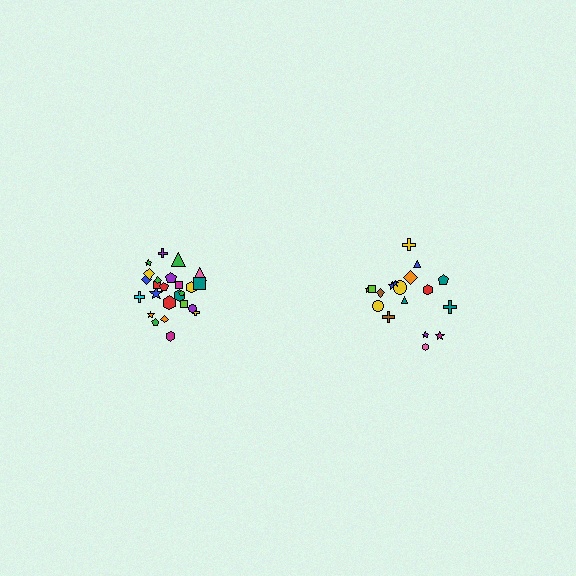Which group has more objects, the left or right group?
The left group.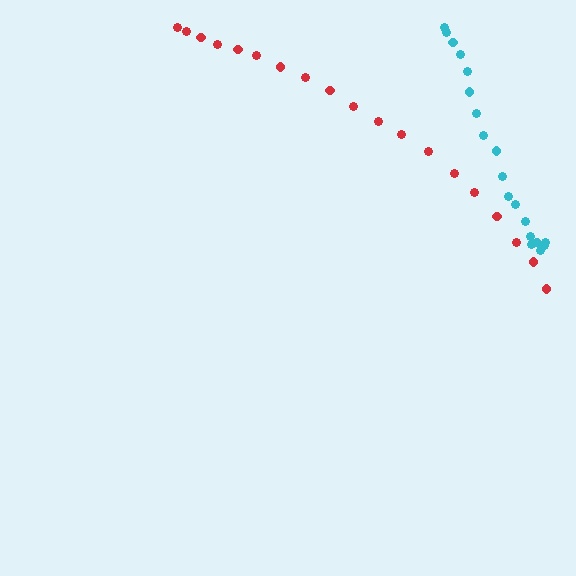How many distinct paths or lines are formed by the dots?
There are 2 distinct paths.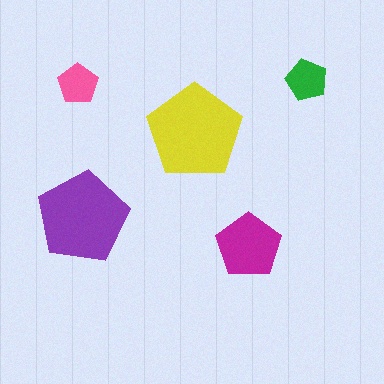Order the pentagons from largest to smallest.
the yellow one, the purple one, the magenta one, the green one, the pink one.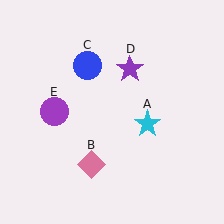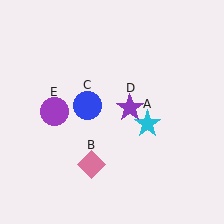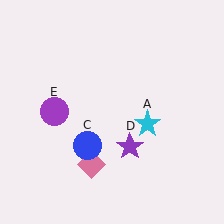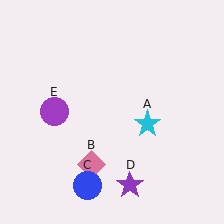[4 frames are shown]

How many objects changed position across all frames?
2 objects changed position: blue circle (object C), purple star (object D).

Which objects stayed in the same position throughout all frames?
Cyan star (object A) and pink diamond (object B) and purple circle (object E) remained stationary.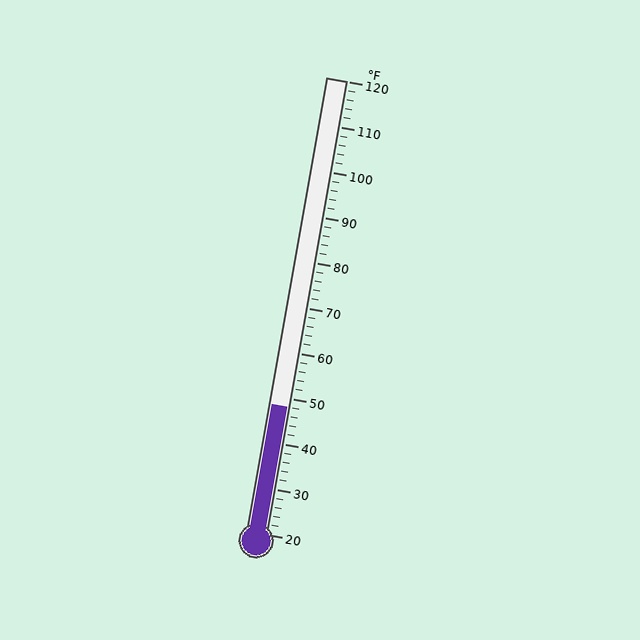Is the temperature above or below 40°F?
The temperature is above 40°F.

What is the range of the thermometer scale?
The thermometer scale ranges from 20°F to 120°F.